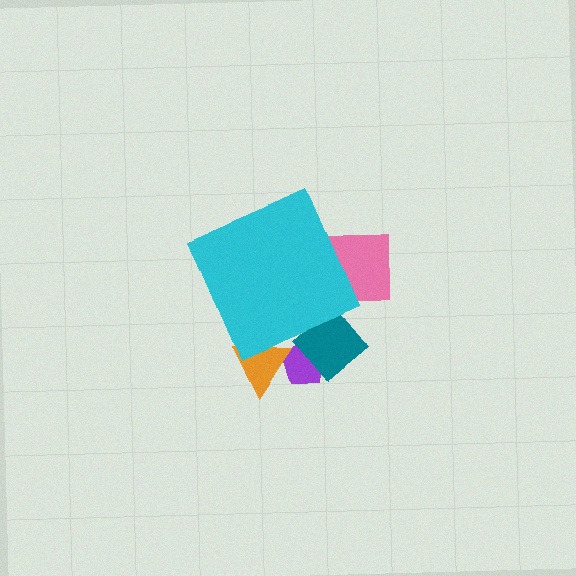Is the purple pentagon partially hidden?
Yes, the purple pentagon is partially hidden behind the cyan diamond.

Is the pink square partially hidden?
Yes, the pink square is partially hidden behind the cyan diamond.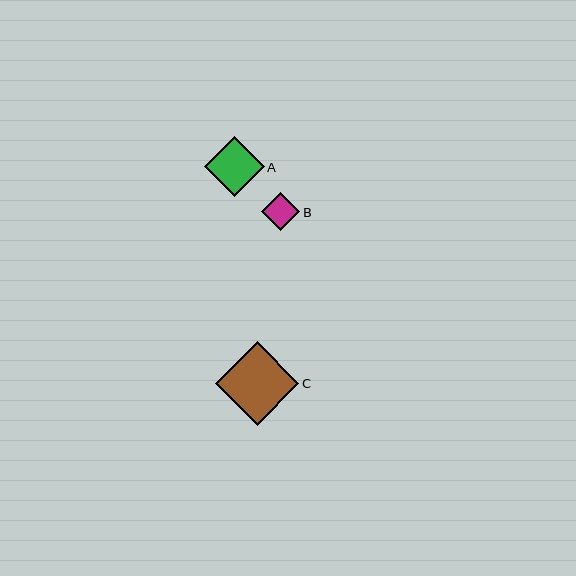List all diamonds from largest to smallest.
From largest to smallest: C, A, B.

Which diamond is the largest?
Diamond C is the largest with a size of approximately 83 pixels.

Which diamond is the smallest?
Diamond B is the smallest with a size of approximately 38 pixels.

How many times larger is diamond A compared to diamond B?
Diamond A is approximately 1.6 times the size of diamond B.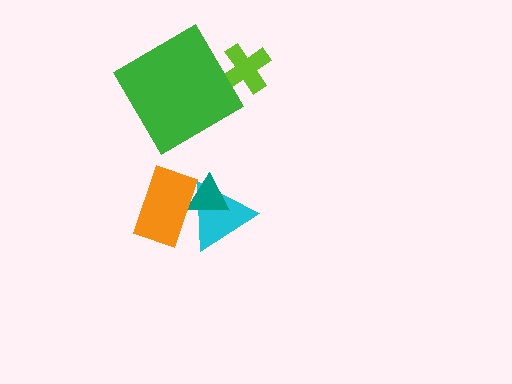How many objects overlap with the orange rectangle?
2 objects overlap with the orange rectangle.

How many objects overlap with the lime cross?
0 objects overlap with the lime cross.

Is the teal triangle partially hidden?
Yes, it is partially covered by another shape.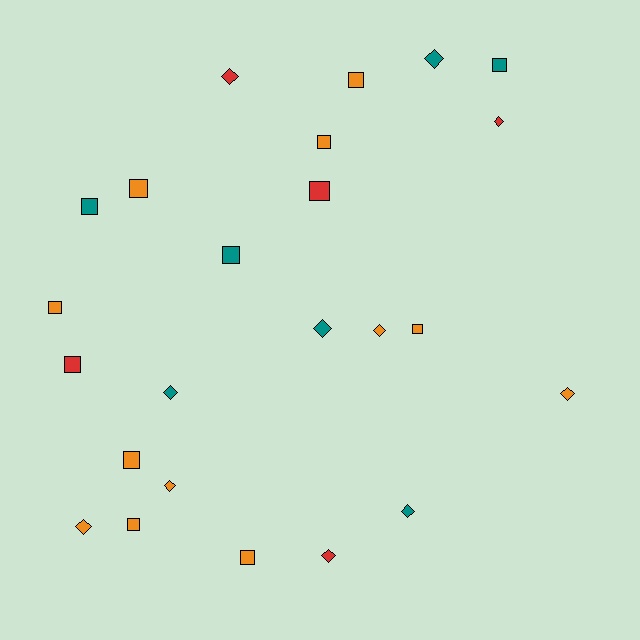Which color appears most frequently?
Orange, with 12 objects.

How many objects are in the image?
There are 24 objects.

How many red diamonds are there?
There are 3 red diamonds.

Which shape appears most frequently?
Square, with 13 objects.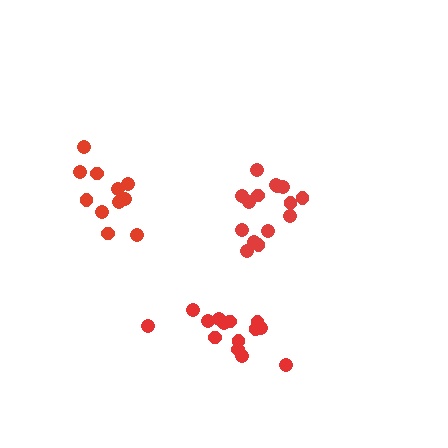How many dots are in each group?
Group 1: 14 dots, Group 2: 15 dots, Group 3: 12 dots (41 total).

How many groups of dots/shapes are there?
There are 3 groups.